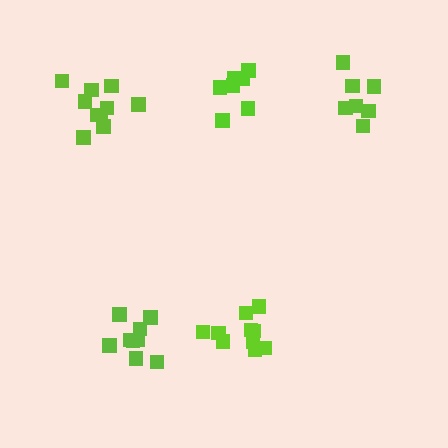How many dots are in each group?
Group 1: 10 dots, Group 2: 10 dots, Group 3: 7 dots, Group 4: 9 dots, Group 5: 7 dots (43 total).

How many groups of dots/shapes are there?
There are 5 groups.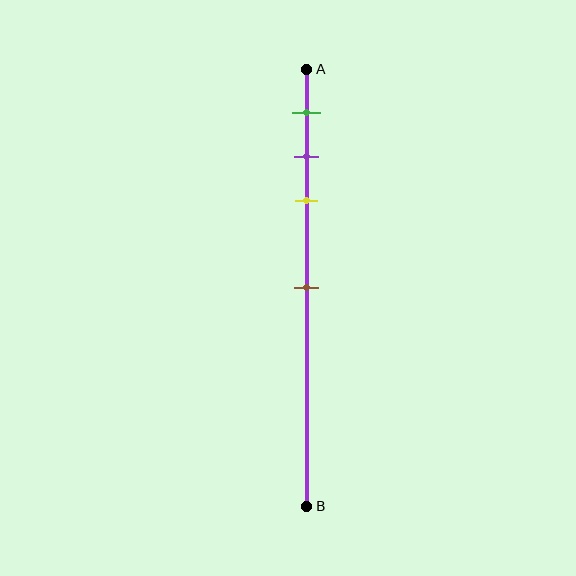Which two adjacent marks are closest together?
The purple and yellow marks are the closest adjacent pair.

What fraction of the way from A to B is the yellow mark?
The yellow mark is approximately 30% (0.3) of the way from A to B.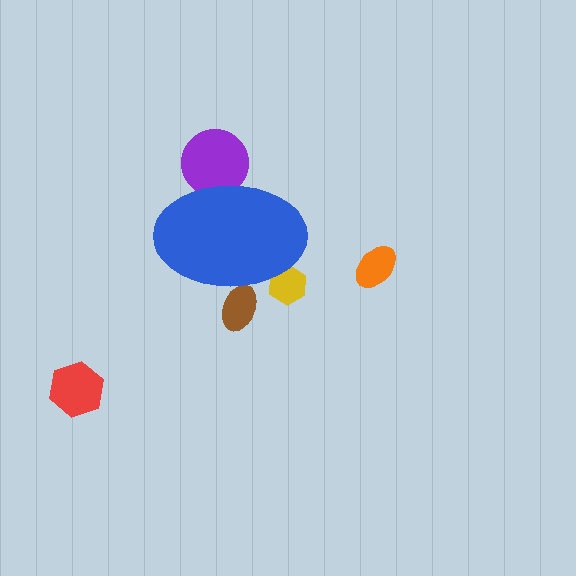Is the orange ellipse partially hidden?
No, the orange ellipse is fully visible.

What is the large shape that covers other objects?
A blue ellipse.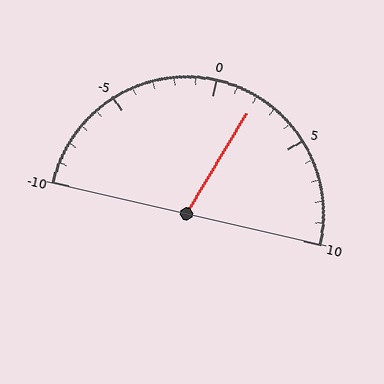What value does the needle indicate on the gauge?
The needle indicates approximately 2.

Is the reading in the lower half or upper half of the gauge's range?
The reading is in the upper half of the range (-10 to 10).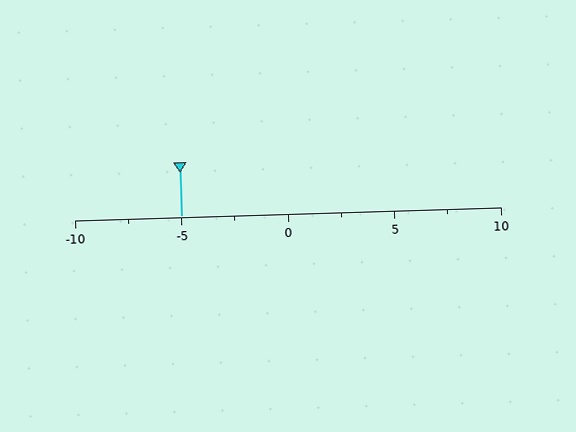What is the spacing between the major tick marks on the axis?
The major ticks are spaced 5 apart.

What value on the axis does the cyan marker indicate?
The marker indicates approximately -5.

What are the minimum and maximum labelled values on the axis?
The axis runs from -10 to 10.